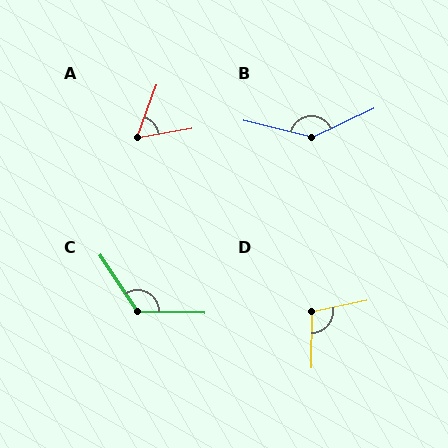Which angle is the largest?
B, at approximately 141 degrees.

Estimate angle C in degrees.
Approximately 125 degrees.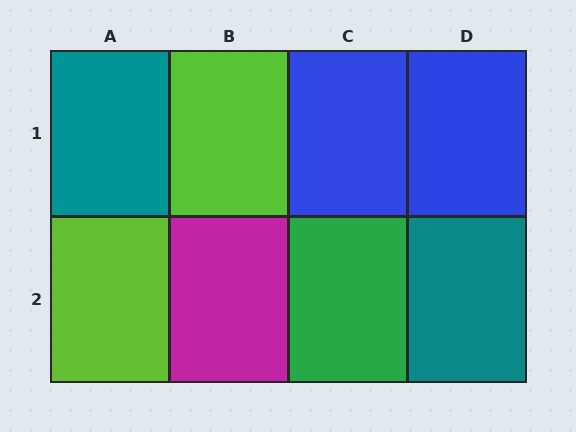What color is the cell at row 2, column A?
Lime.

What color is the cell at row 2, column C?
Green.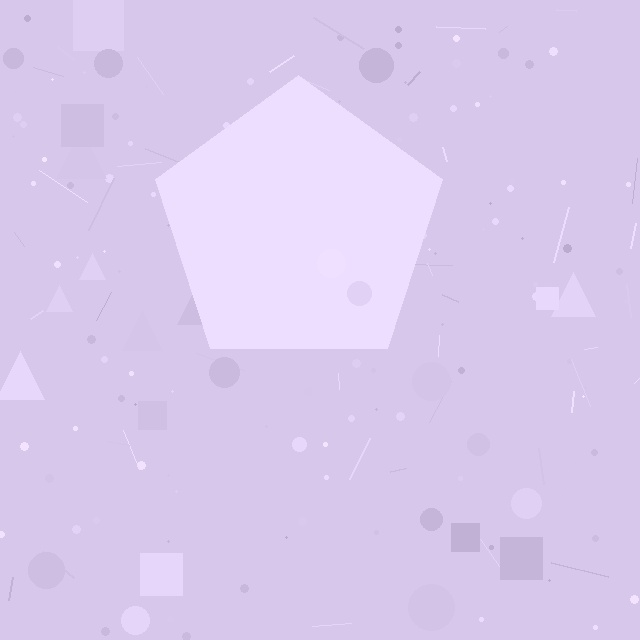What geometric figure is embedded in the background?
A pentagon is embedded in the background.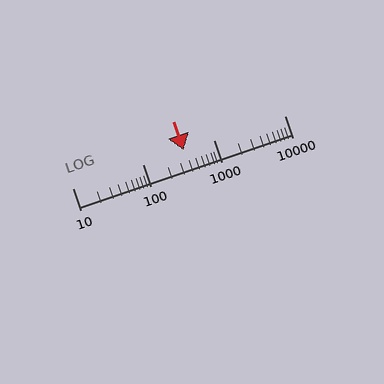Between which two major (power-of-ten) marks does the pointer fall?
The pointer is between 100 and 1000.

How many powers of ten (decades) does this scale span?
The scale spans 3 decades, from 10 to 10000.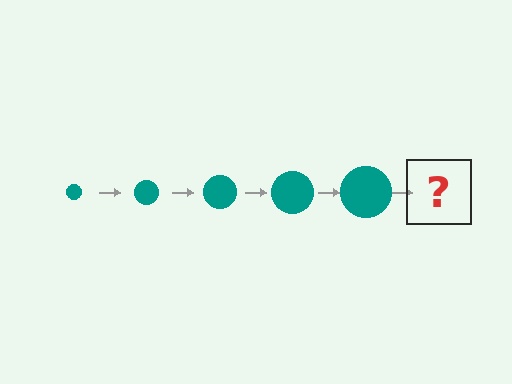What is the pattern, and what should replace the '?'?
The pattern is that the circle gets progressively larger each step. The '?' should be a teal circle, larger than the previous one.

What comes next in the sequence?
The next element should be a teal circle, larger than the previous one.